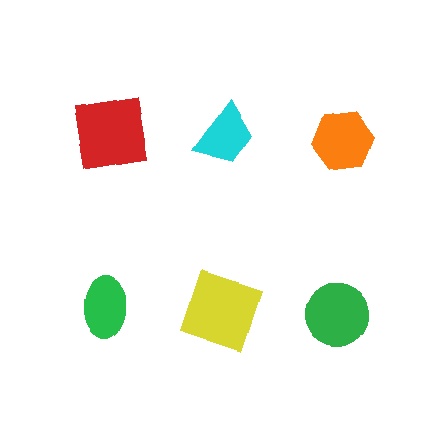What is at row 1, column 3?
An orange hexagon.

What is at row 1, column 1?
A red square.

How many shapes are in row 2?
3 shapes.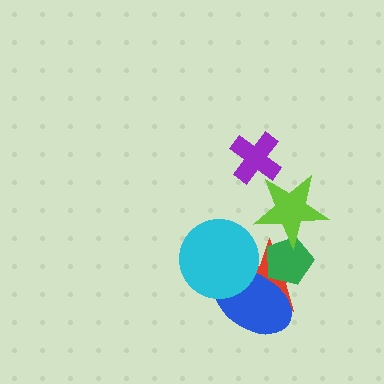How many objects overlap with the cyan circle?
2 objects overlap with the cyan circle.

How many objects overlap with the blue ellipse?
3 objects overlap with the blue ellipse.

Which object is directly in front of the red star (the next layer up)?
The green pentagon is directly in front of the red star.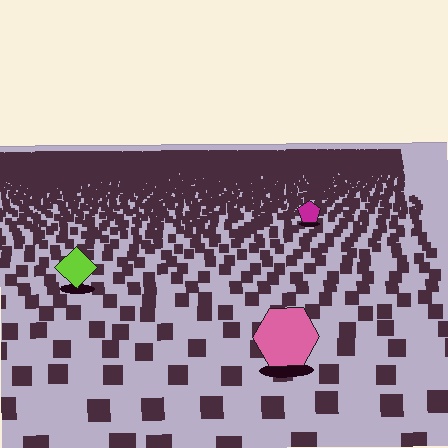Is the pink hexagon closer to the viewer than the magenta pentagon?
Yes. The pink hexagon is closer — you can tell from the texture gradient: the ground texture is coarser near it.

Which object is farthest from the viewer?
The magenta pentagon is farthest from the viewer. It appears smaller and the ground texture around it is denser.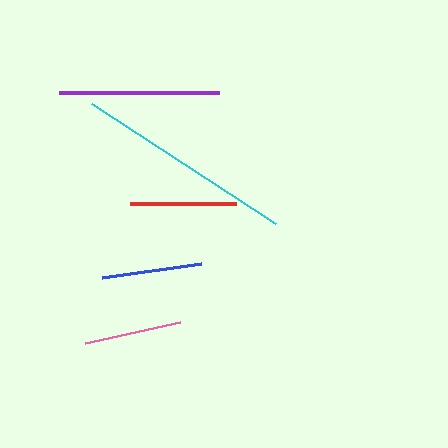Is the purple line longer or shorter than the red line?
The purple line is longer than the red line.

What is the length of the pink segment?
The pink segment is approximately 97 pixels long.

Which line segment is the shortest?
The pink line is the shortest at approximately 97 pixels.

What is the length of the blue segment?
The blue segment is approximately 101 pixels long.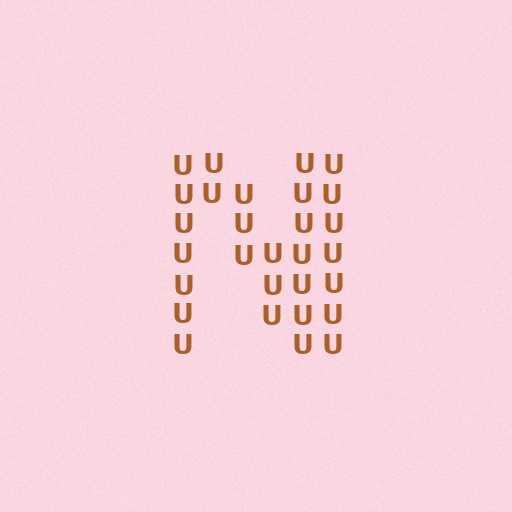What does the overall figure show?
The overall figure shows the letter N.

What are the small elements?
The small elements are letter U's.